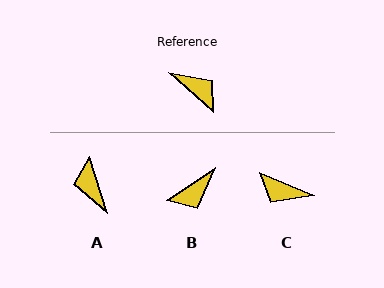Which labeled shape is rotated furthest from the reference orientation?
C, about 161 degrees away.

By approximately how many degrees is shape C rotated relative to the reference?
Approximately 161 degrees clockwise.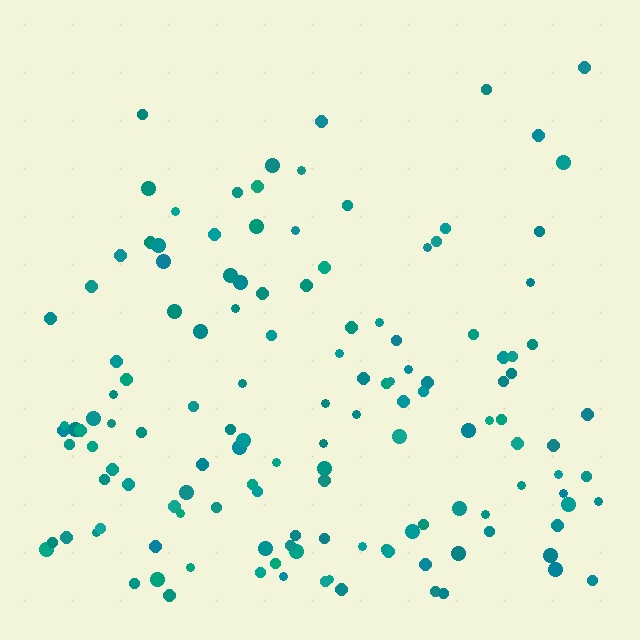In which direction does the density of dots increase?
From top to bottom, with the bottom side densest.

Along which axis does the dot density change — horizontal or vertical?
Vertical.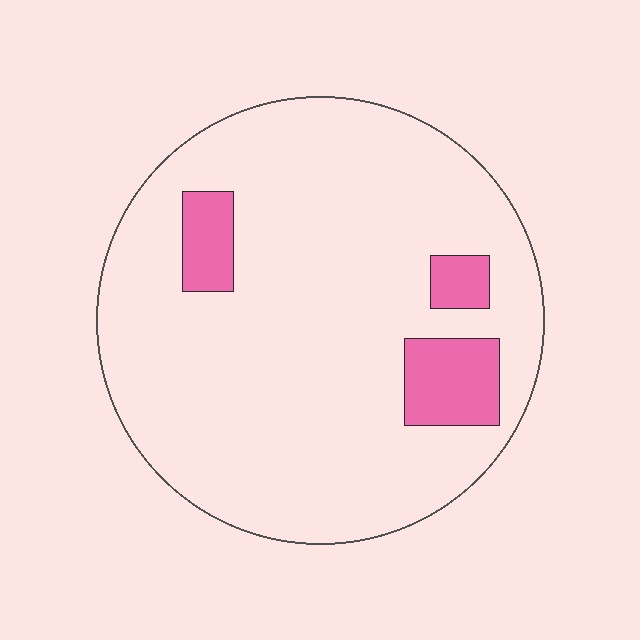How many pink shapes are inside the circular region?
3.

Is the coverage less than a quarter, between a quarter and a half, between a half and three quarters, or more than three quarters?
Less than a quarter.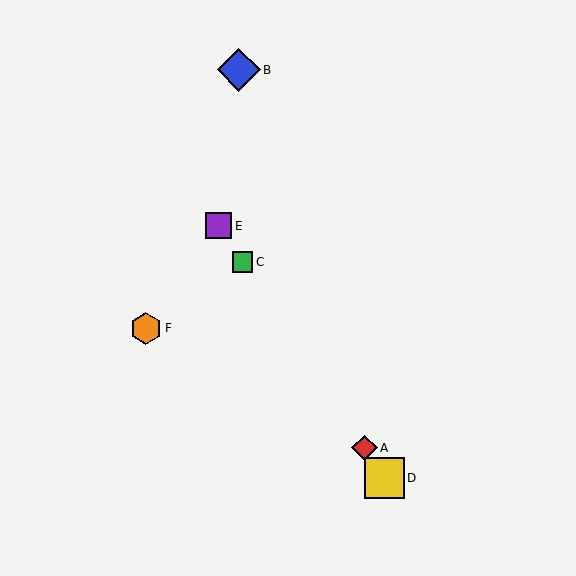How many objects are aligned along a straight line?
4 objects (A, C, D, E) are aligned along a straight line.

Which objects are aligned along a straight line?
Objects A, C, D, E are aligned along a straight line.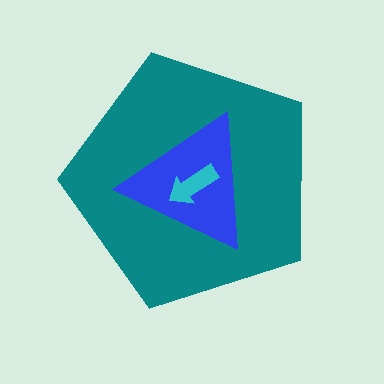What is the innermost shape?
The cyan arrow.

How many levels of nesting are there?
3.